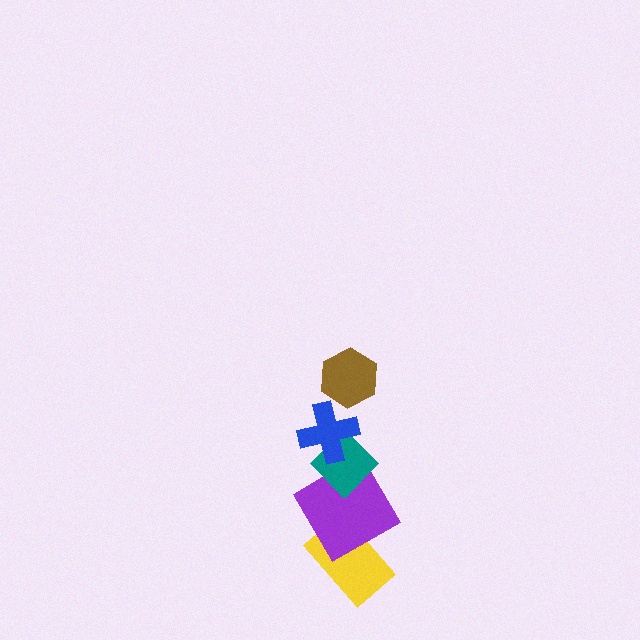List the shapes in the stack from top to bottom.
From top to bottom: the brown hexagon, the blue cross, the teal diamond, the purple diamond, the yellow rectangle.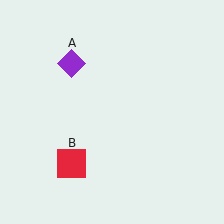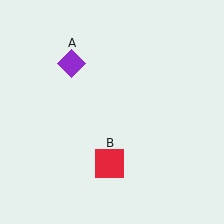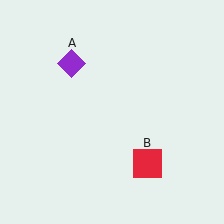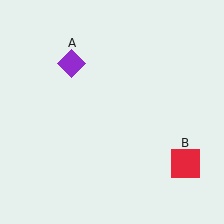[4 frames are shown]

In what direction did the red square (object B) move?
The red square (object B) moved right.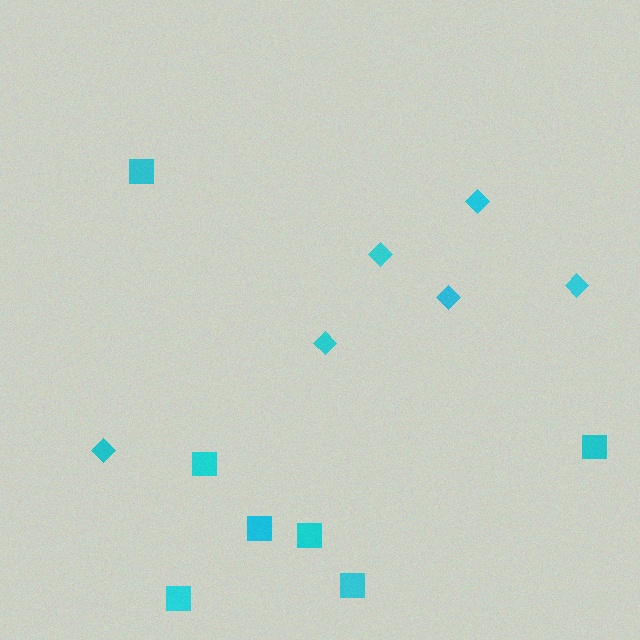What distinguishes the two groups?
There are 2 groups: one group of diamonds (6) and one group of squares (7).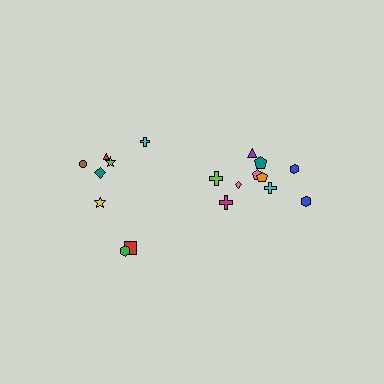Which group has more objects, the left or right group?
The right group.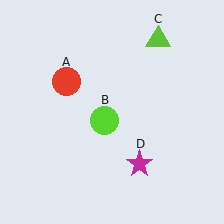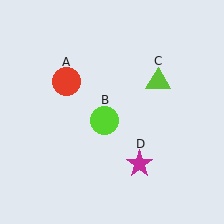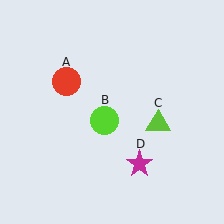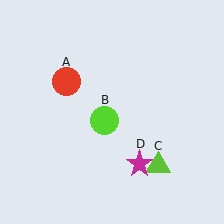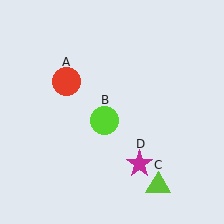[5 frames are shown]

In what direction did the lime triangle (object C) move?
The lime triangle (object C) moved down.